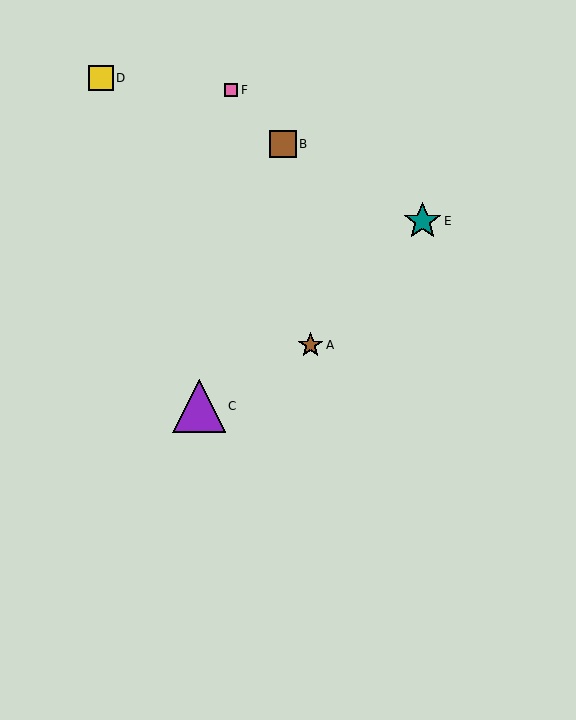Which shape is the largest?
The purple triangle (labeled C) is the largest.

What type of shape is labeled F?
Shape F is a pink square.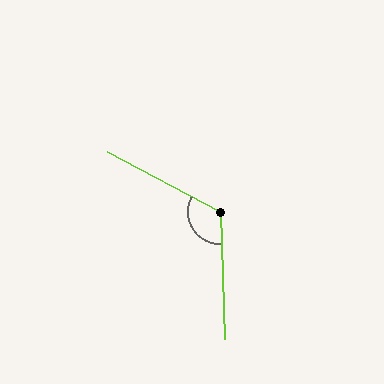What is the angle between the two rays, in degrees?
Approximately 120 degrees.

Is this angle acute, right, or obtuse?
It is obtuse.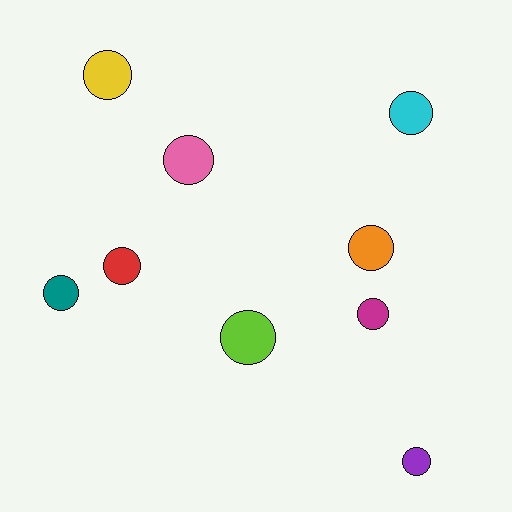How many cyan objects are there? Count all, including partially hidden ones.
There is 1 cyan object.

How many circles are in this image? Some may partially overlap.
There are 9 circles.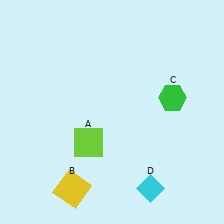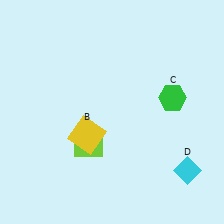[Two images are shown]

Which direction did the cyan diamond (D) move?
The cyan diamond (D) moved right.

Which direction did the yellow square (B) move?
The yellow square (B) moved up.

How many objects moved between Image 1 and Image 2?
2 objects moved between the two images.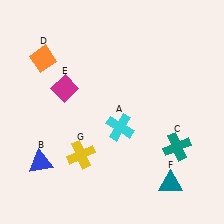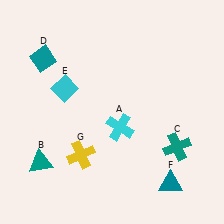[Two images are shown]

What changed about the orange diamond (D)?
In Image 1, D is orange. In Image 2, it changed to teal.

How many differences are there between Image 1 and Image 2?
There are 3 differences between the two images.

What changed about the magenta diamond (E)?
In Image 1, E is magenta. In Image 2, it changed to cyan.